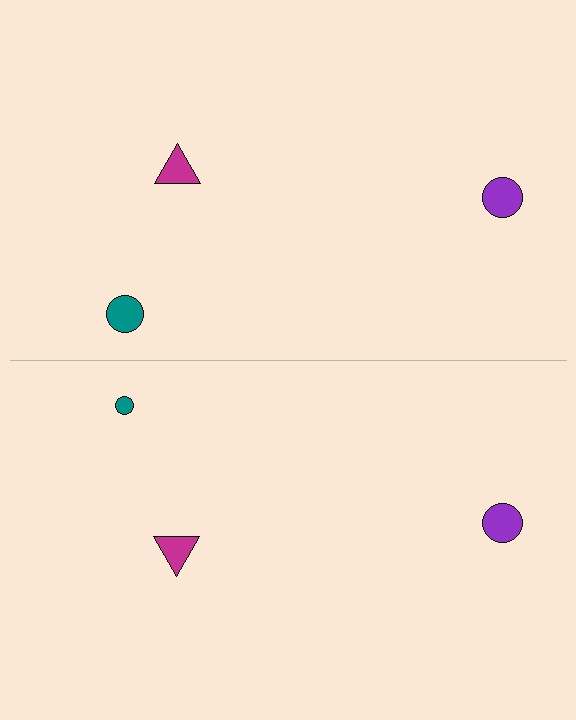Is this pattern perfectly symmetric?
No, the pattern is not perfectly symmetric. The teal circle on the bottom side has a different size than its mirror counterpart.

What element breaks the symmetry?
The teal circle on the bottom side has a different size than its mirror counterpart.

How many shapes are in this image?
There are 6 shapes in this image.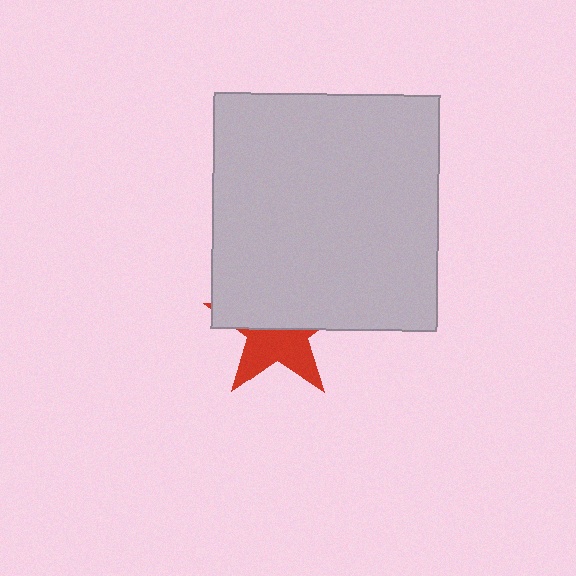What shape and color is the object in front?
The object in front is a light gray rectangle.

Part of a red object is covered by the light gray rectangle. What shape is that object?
It is a star.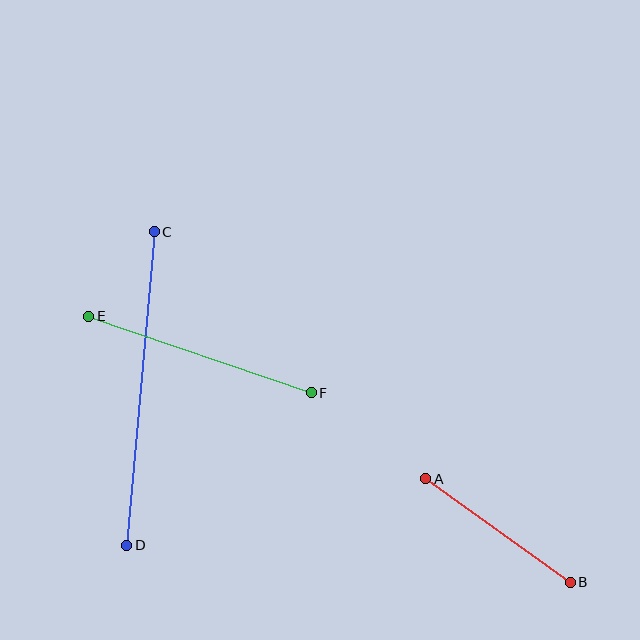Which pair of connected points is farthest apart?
Points C and D are farthest apart.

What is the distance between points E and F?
The distance is approximately 235 pixels.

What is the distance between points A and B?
The distance is approximately 178 pixels.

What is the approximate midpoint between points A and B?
The midpoint is at approximately (498, 531) pixels.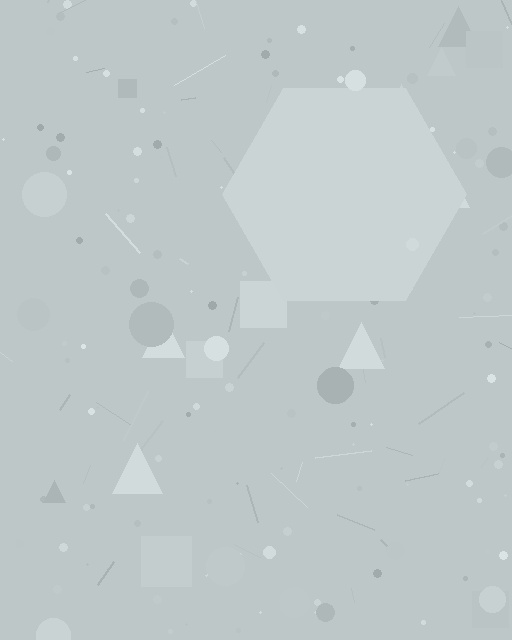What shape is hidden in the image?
A hexagon is hidden in the image.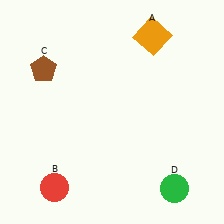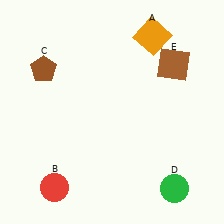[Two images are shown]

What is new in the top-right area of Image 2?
A brown square (E) was added in the top-right area of Image 2.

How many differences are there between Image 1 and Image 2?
There is 1 difference between the two images.